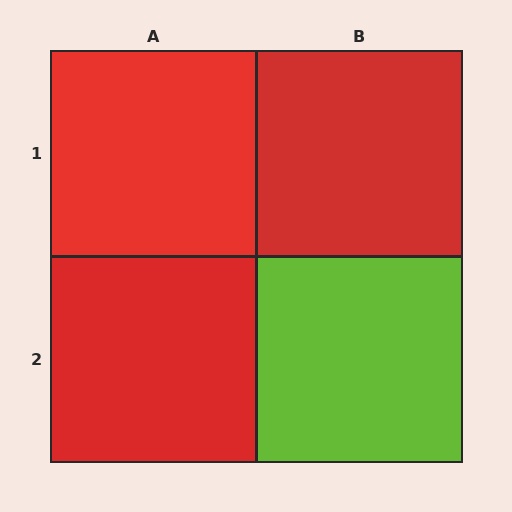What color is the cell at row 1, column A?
Red.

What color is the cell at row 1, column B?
Red.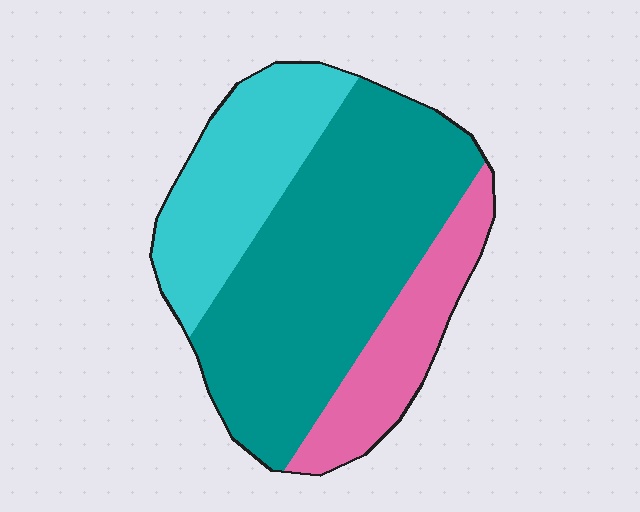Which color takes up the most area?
Teal, at roughly 55%.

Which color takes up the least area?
Pink, at roughly 20%.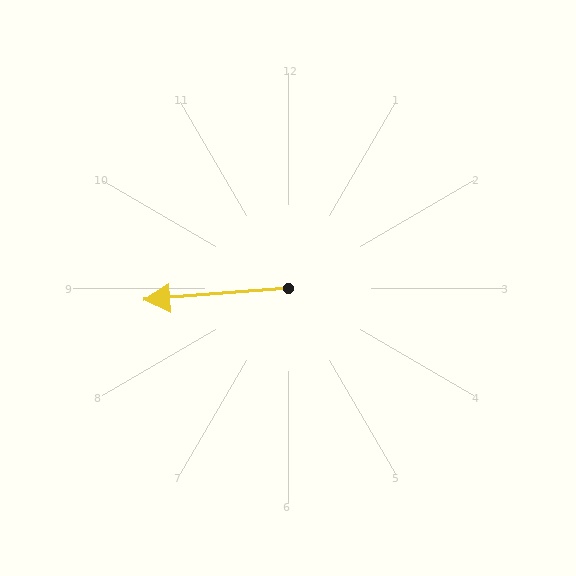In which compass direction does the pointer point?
West.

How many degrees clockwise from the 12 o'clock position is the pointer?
Approximately 265 degrees.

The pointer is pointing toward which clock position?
Roughly 9 o'clock.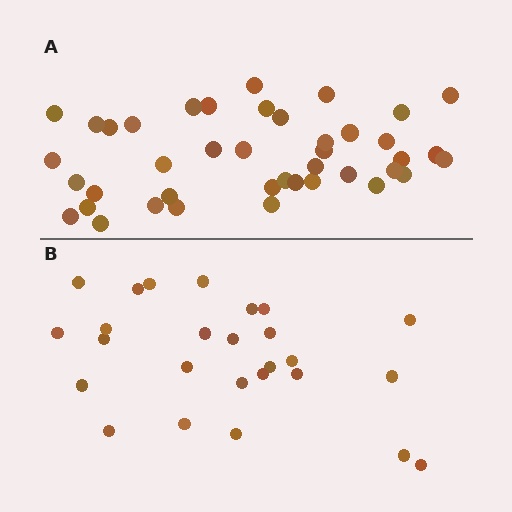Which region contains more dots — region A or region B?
Region A (the top region) has more dots.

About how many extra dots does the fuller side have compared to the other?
Region A has approximately 15 more dots than region B.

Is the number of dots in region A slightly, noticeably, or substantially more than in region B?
Region A has substantially more. The ratio is roughly 1.6 to 1.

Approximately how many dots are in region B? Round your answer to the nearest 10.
About 30 dots. (The exact count is 26, which rounds to 30.)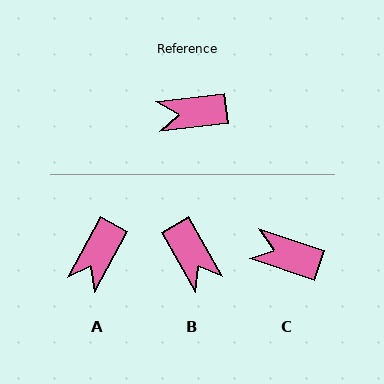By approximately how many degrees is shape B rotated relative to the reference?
Approximately 113 degrees counter-clockwise.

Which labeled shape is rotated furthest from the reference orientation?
B, about 113 degrees away.